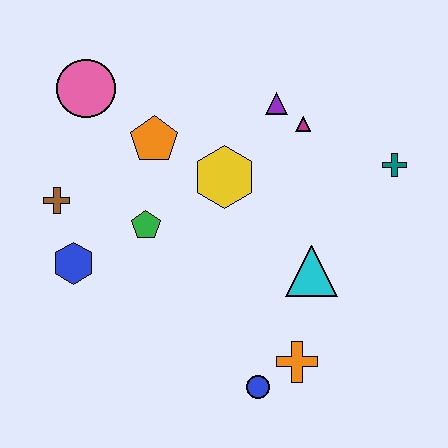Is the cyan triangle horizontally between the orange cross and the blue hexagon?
No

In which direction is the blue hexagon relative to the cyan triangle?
The blue hexagon is to the left of the cyan triangle.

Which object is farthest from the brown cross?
The teal cross is farthest from the brown cross.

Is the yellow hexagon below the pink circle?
Yes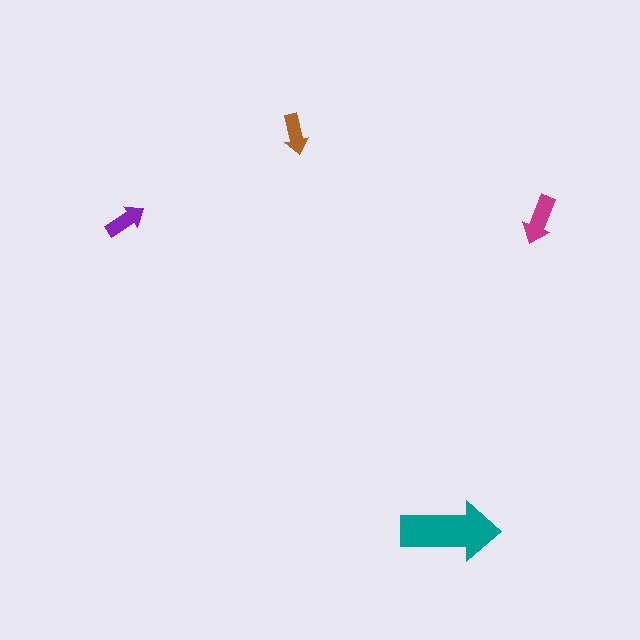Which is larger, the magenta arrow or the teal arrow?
The teal one.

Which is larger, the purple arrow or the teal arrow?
The teal one.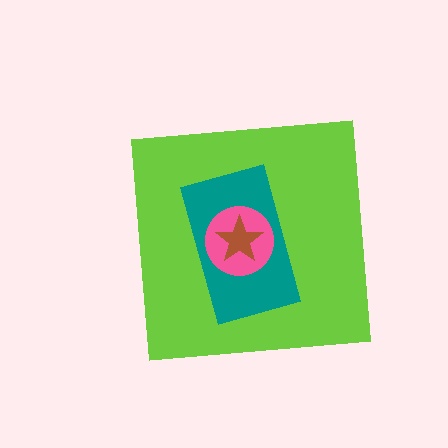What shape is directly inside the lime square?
The teal rectangle.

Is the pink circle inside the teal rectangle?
Yes.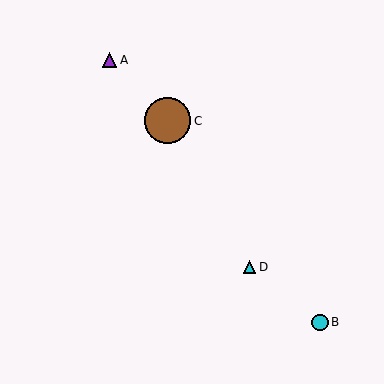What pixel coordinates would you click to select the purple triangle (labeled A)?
Click at (110, 60) to select the purple triangle A.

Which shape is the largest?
The brown circle (labeled C) is the largest.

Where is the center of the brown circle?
The center of the brown circle is at (167, 121).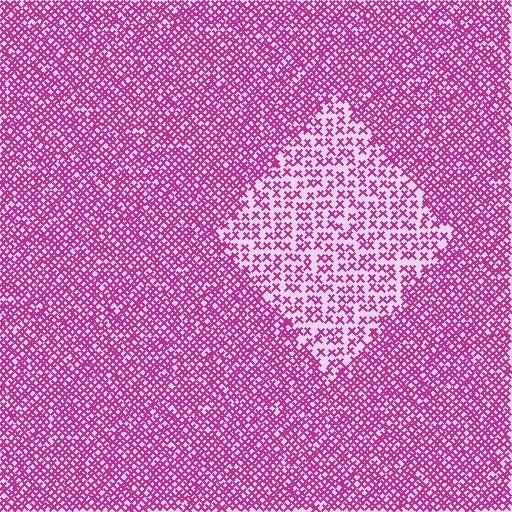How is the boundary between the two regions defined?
The boundary is defined by a change in element density (approximately 2.1x ratio). All elements are the same color, size, and shape.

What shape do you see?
I see a diamond.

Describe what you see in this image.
The image contains small magenta elements arranged at two different densities. A diamond-shaped region is visible where the elements are less densely packed than the surrounding area.